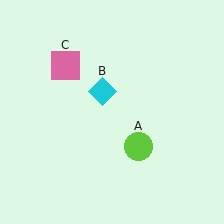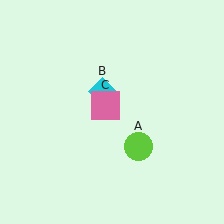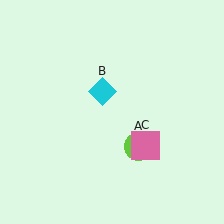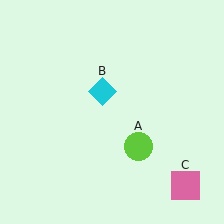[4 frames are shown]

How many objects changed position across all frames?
1 object changed position: pink square (object C).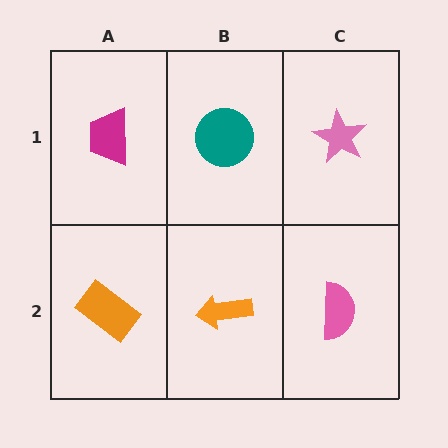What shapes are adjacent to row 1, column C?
A pink semicircle (row 2, column C), a teal circle (row 1, column B).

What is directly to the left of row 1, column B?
A magenta trapezoid.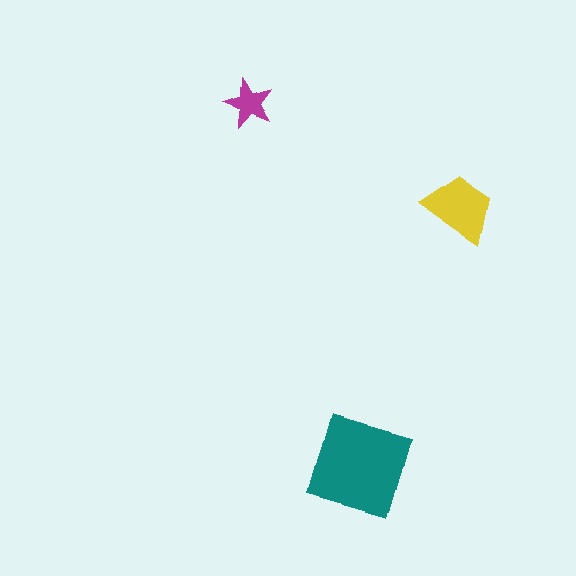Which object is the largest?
The teal diamond.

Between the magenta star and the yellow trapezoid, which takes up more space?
The yellow trapezoid.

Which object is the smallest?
The magenta star.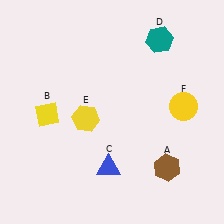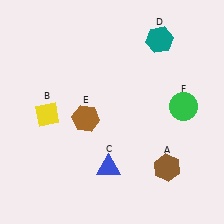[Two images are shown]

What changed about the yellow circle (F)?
In Image 1, F is yellow. In Image 2, it changed to green.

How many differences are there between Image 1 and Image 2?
There are 2 differences between the two images.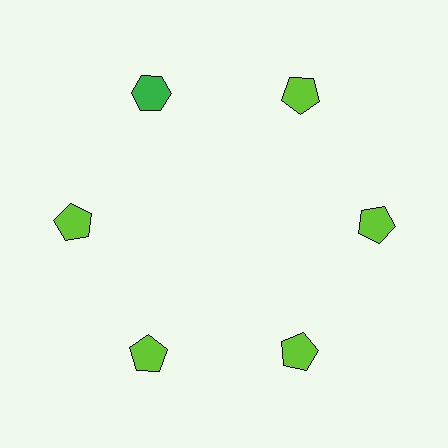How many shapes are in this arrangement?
There are 6 shapes arranged in a ring pattern.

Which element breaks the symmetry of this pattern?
The green hexagon at roughly the 11 o'clock position breaks the symmetry. All other shapes are lime pentagons.